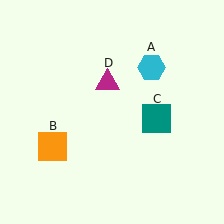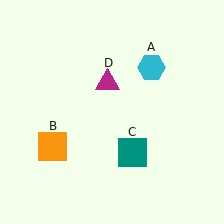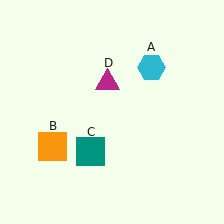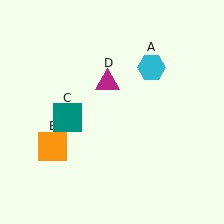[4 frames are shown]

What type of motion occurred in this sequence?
The teal square (object C) rotated clockwise around the center of the scene.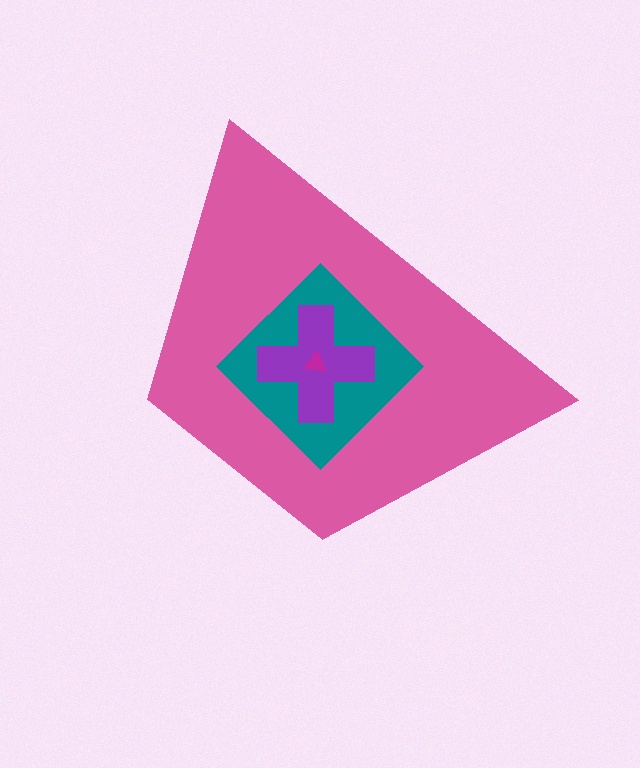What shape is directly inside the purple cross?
The magenta triangle.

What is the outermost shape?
The pink trapezoid.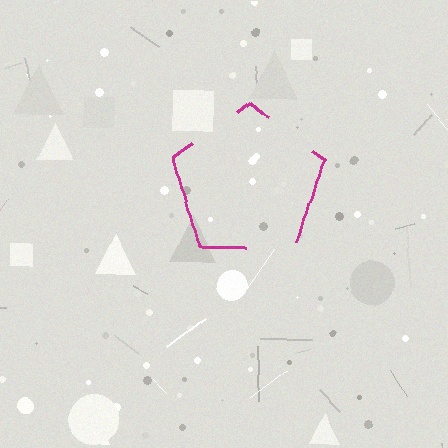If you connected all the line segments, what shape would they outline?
They would outline a pentagon.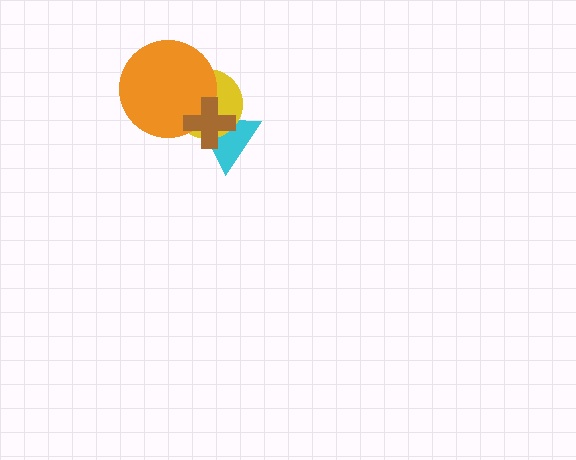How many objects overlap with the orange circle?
2 objects overlap with the orange circle.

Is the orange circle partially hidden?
Yes, it is partially covered by another shape.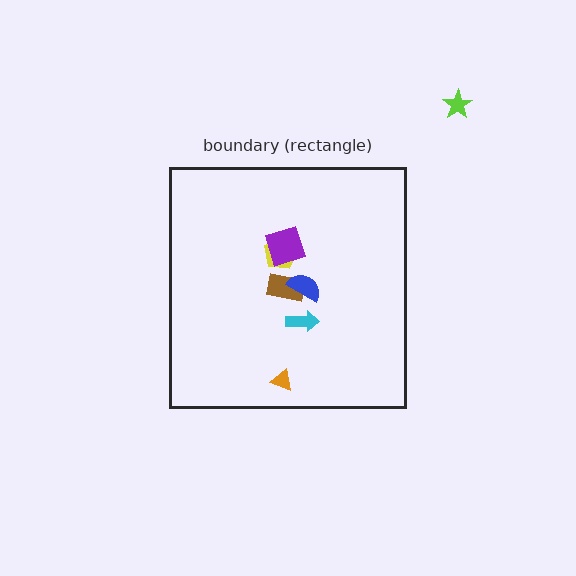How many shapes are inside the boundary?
6 inside, 1 outside.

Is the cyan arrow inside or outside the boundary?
Inside.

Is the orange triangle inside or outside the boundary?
Inside.